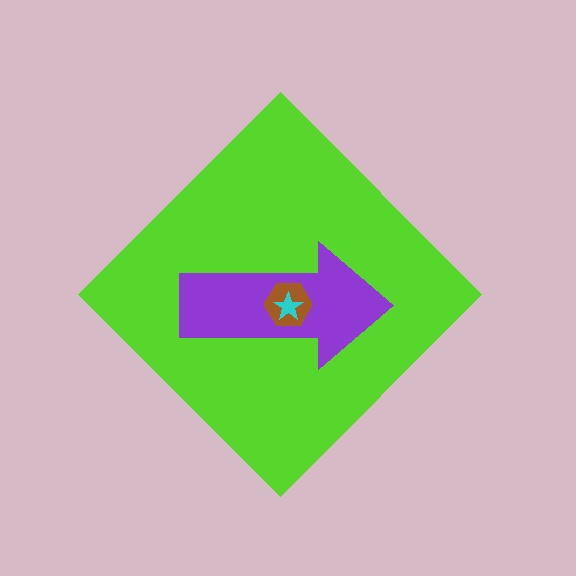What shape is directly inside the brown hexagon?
The cyan star.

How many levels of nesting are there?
4.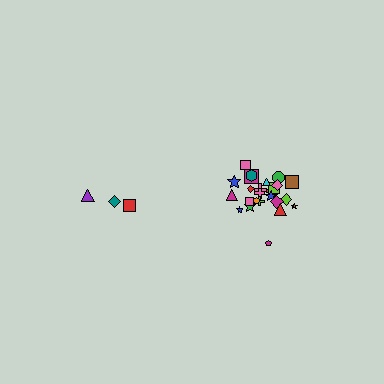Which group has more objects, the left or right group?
The right group.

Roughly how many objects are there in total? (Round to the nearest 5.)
Roughly 30 objects in total.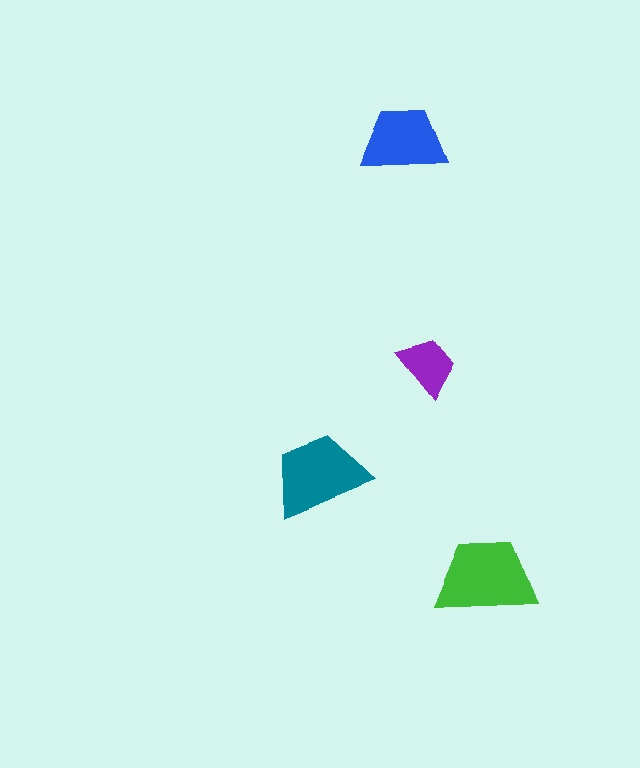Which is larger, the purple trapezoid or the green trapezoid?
The green one.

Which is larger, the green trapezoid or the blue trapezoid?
The green one.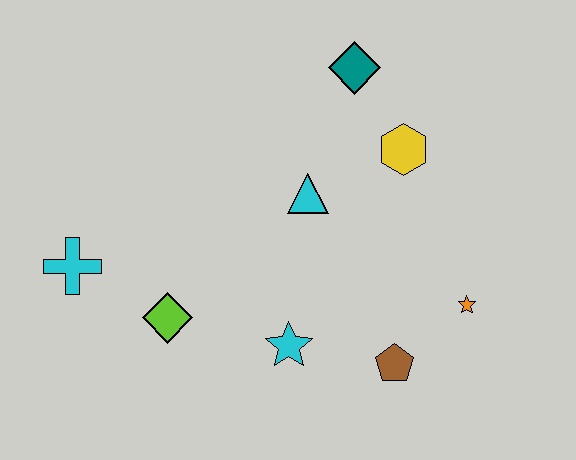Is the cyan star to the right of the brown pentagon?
No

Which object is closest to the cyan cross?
The lime diamond is closest to the cyan cross.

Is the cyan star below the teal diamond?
Yes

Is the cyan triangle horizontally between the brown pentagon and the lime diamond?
Yes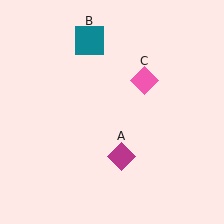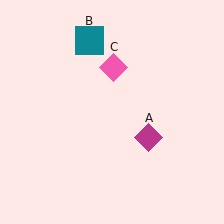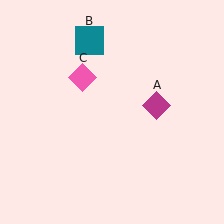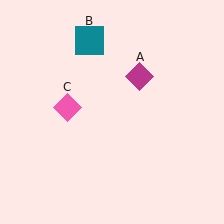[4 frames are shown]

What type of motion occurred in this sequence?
The magenta diamond (object A), pink diamond (object C) rotated counterclockwise around the center of the scene.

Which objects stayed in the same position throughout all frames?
Teal square (object B) remained stationary.